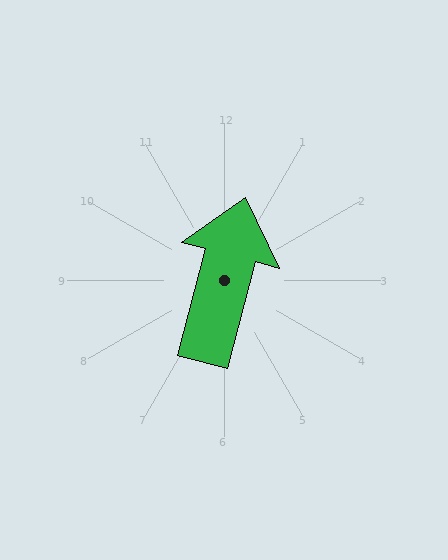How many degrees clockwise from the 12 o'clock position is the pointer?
Approximately 15 degrees.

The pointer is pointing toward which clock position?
Roughly 12 o'clock.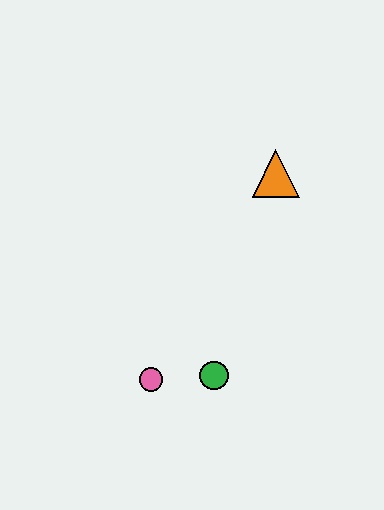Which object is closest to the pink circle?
The green circle is closest to the pink circle.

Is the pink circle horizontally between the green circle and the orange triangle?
No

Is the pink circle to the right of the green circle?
No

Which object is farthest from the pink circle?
The orange triangle is farthest from the pink circle.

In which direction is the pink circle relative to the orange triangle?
The pink circle is below the orange triangle.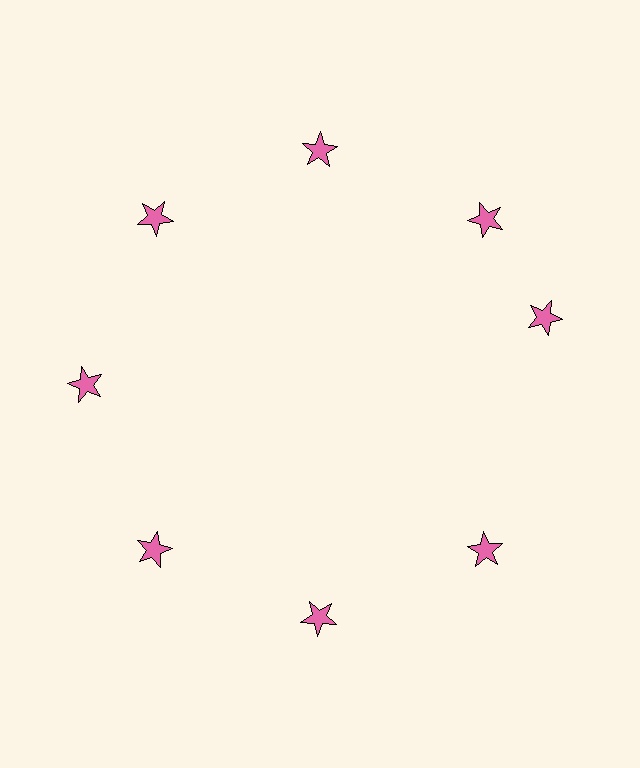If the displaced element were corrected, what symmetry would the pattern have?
It would have 8-fold rotational symmetry — the pattern would map onto itself every 45 degrees.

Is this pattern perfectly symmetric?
No. The 8 pink stars are arranged in a ring, but one element near the 3 o'clock position is rotated out of alignment along the ring, breaking the 8-fold rotational symmetry.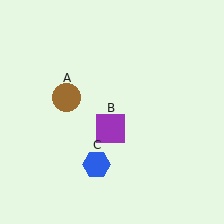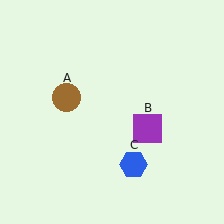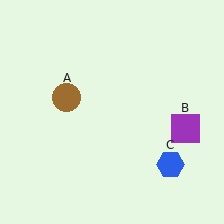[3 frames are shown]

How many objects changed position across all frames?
2 objects changed position: purple square (object B), blue hexagon (object C).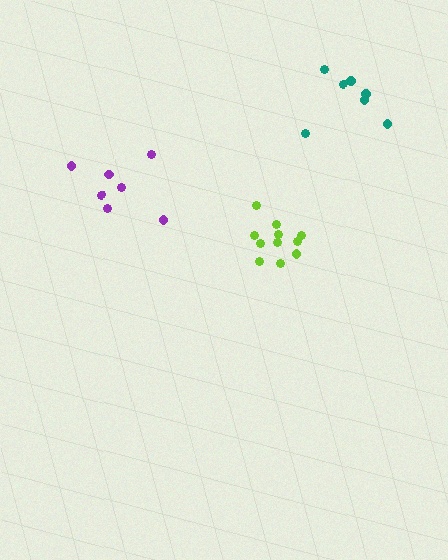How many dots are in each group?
Group 1: 11 dots, Group 2: 7 dots, Group 3: 7 dots (25 total).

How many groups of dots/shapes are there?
There are 3 groups.